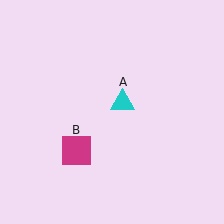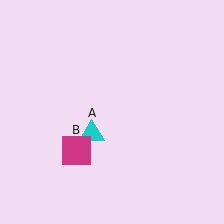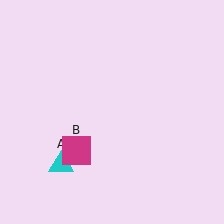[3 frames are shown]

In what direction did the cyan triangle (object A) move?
The cyan triangle (object A) moved down and to the left.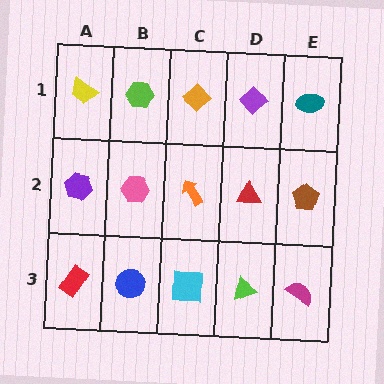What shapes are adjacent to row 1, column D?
A red triangle (row 2, column D), an orange diamond (row 1, column C), a teal ellipse (row 1, column E).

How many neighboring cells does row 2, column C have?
4.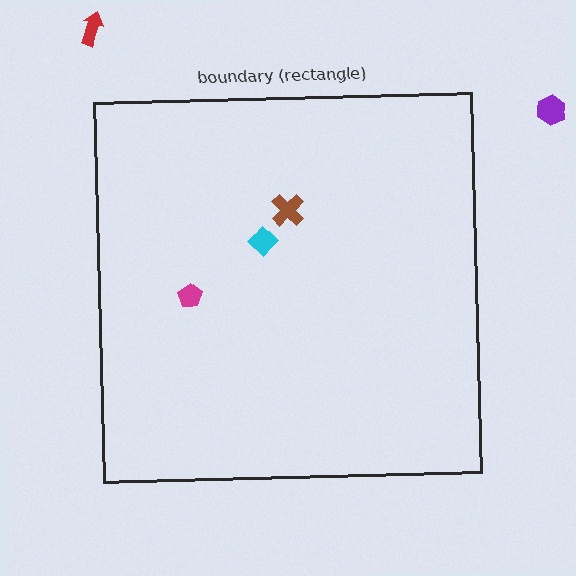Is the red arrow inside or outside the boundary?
Outside.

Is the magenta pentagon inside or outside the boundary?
Inside.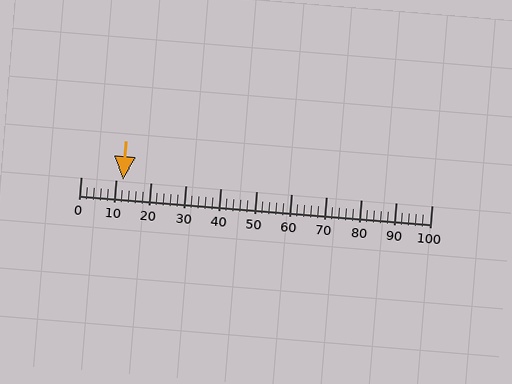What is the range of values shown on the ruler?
The ruler shows values from 0 to 100.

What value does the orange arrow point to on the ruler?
The orange arrow points to approximately 12.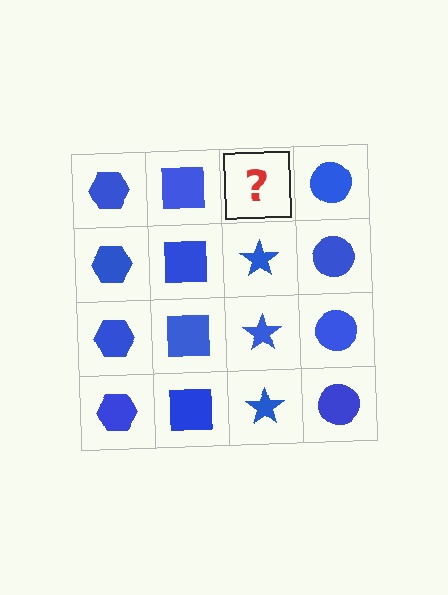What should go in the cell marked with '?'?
The missing cell should contain a blue star.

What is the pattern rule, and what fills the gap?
The rule is that each column has a consistent shape. The gap should be filled with a blue star.